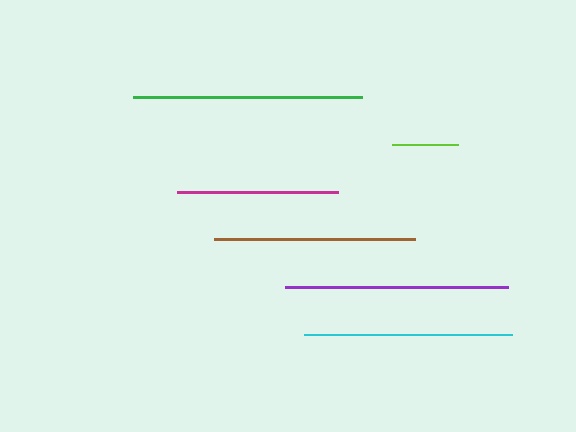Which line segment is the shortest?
The lime line is the shortest at approximately 66 pixels.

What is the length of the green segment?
The green segment is approximately 229 pixels long.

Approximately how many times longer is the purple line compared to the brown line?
The purple line is approximately 1.1 times the length of the brown line.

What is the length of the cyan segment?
The cyan segment is approximately 208 pixels long.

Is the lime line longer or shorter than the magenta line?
The magenta line is longer than the lime line.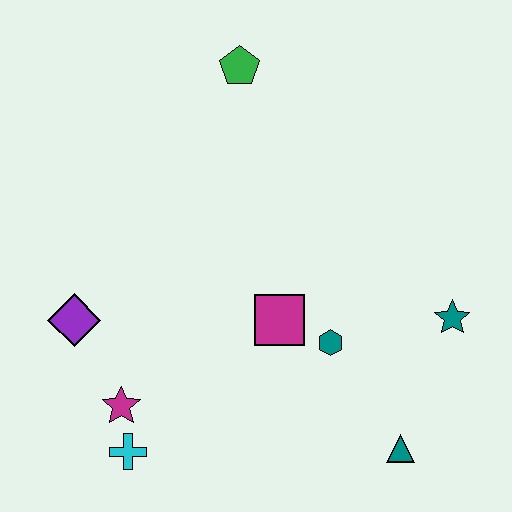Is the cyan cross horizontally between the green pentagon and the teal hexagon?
No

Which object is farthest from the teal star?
The purple diamond is farthest from the teal star.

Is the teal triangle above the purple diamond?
No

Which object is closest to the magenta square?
The teal hexagon is closest to the magenta square.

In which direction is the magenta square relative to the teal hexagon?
The magenta square is to the left of the teal hexagon.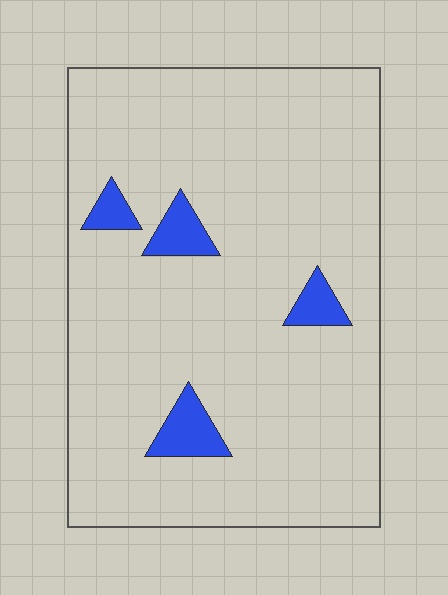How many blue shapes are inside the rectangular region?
4.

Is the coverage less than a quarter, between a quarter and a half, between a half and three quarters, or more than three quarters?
Less than a quarter.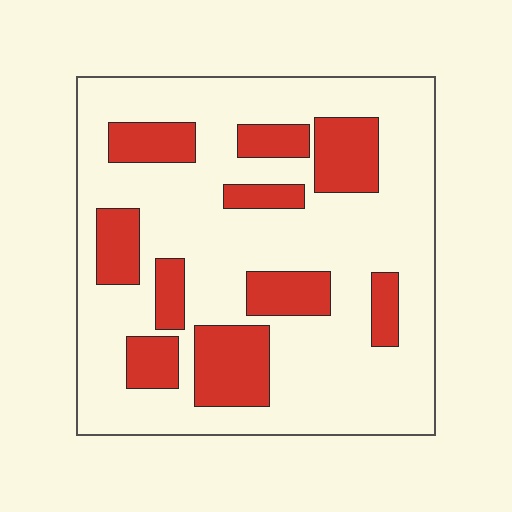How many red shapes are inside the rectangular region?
10.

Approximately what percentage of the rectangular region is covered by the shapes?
Approximately 25%.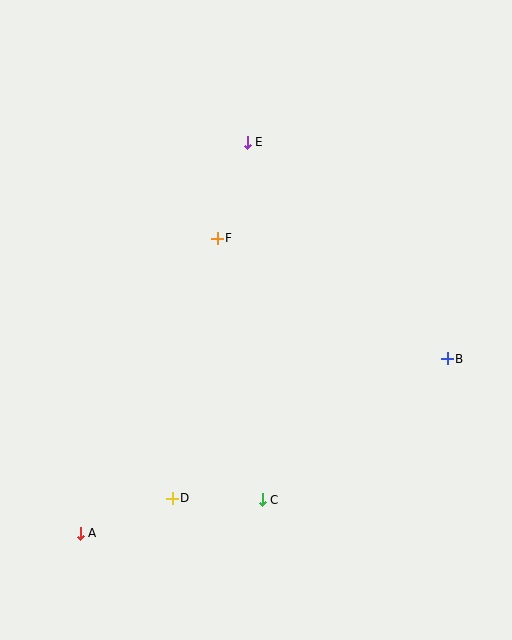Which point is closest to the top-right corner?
Point E is closest to the top-right corner.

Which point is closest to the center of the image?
Point F at (217, 238) is closest to the center.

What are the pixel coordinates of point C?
Point C is at (262, 500).